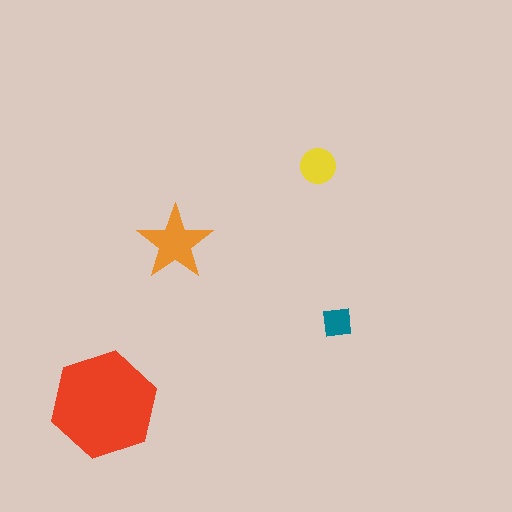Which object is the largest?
The red hexagon.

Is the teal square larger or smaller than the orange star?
Smaller.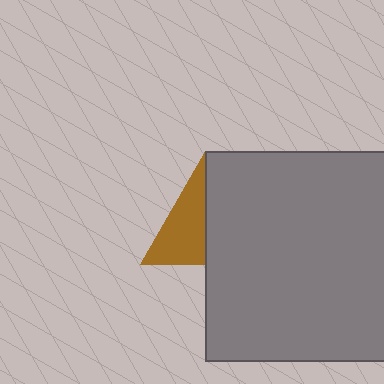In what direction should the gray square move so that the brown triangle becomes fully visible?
The gray square should move right. That is the shortest direction to clear the overlap and leave the brown triangle fully visible.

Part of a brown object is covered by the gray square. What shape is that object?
It is a triangle.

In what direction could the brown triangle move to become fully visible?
The brown triangle could move left. That would shift it out from behind the gray square entirely.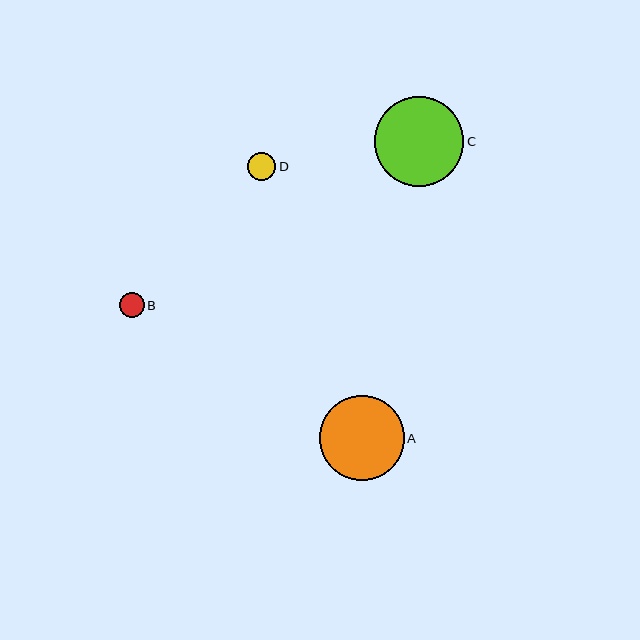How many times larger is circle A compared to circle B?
Circle A is approximately 3.4 times the size of circle B.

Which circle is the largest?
Circle C is the largest with a size of approximately 90 pixels.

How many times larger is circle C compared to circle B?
Circle C is approximately 3.6 times the size of circle B.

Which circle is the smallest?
Circle B is the smallest with a size of approximately 25 pixels.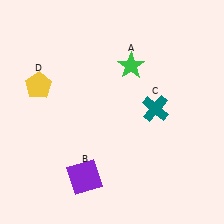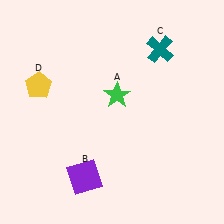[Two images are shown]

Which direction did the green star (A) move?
The green star (A) moved down.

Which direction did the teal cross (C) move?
The teal cross (C) moved up.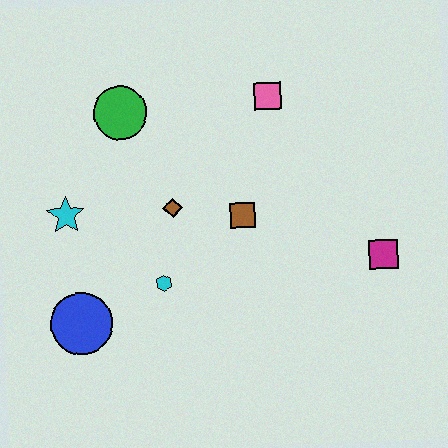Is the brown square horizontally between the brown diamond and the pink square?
Yes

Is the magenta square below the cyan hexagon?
No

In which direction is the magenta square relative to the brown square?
The magenta square is to the right of the brown square.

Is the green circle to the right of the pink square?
No